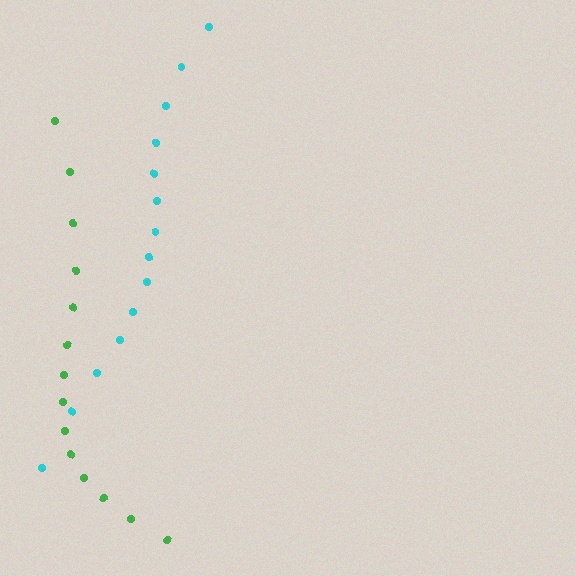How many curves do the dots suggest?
There are 2 distinct paths.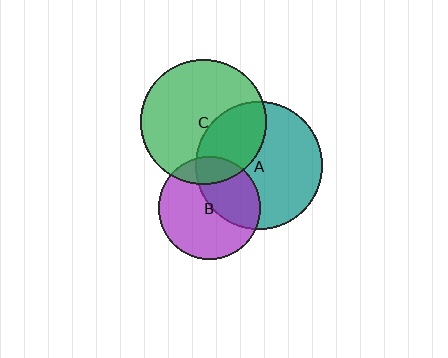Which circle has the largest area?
Circle A (teal).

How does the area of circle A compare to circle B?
Approximately 1.6 times.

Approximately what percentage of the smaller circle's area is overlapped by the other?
Approximately 35%.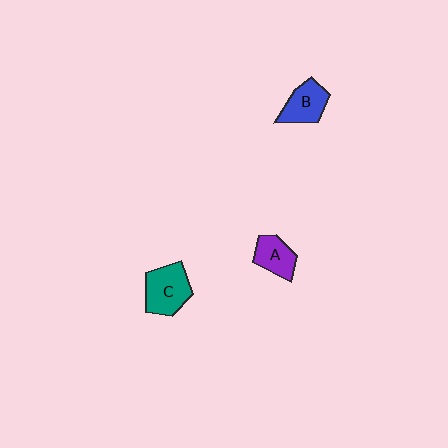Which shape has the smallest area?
Shape A (purple).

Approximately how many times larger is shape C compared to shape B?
Approximately 1.3 times.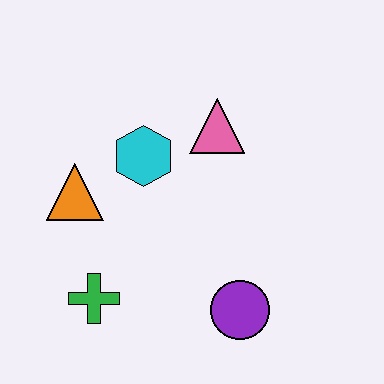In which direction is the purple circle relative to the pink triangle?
The purple circle is below the pink triangle.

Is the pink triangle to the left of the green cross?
No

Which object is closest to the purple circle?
The green cross is closest to the purple circle.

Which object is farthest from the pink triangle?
The green cross is farthest from the pink triangle.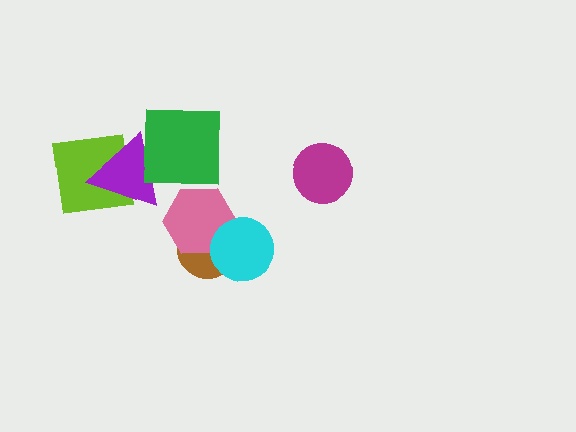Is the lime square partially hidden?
Yes, it is partially covered by another shape.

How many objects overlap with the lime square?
1 object overlaps with the lime square.